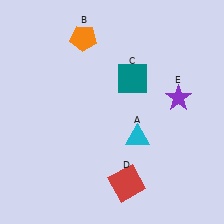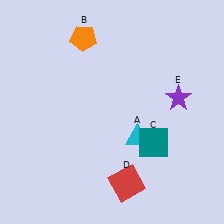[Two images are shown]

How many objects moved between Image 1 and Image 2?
1 object moved between the two images.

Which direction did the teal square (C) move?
The teal square (C) moved down.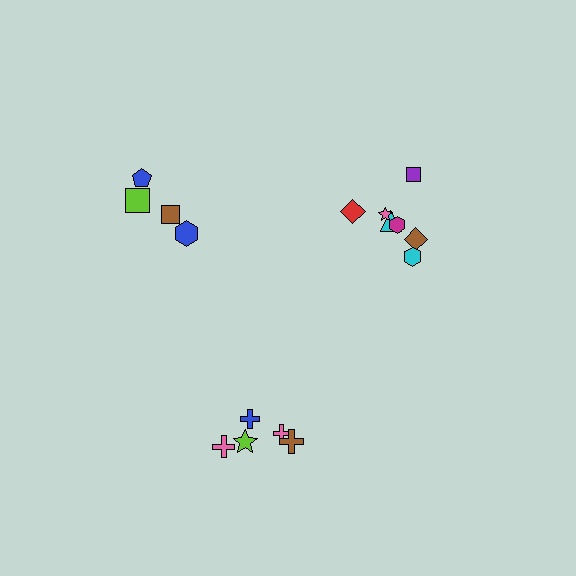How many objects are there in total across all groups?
There are 16 objects.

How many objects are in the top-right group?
There are 7 objects.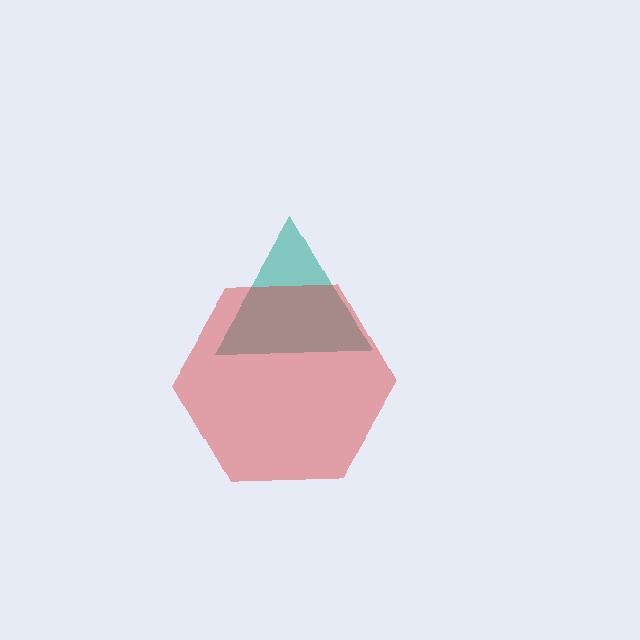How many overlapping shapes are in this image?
There are 2 overlapping shapes in the image.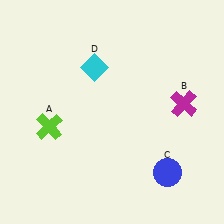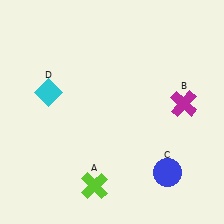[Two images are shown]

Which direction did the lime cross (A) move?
The lime cross (A) moved down.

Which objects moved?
The objects that moved are: the lime cross (A), the cyan diamond (D).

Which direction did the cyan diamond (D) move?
The cyan diamond (D) moved left.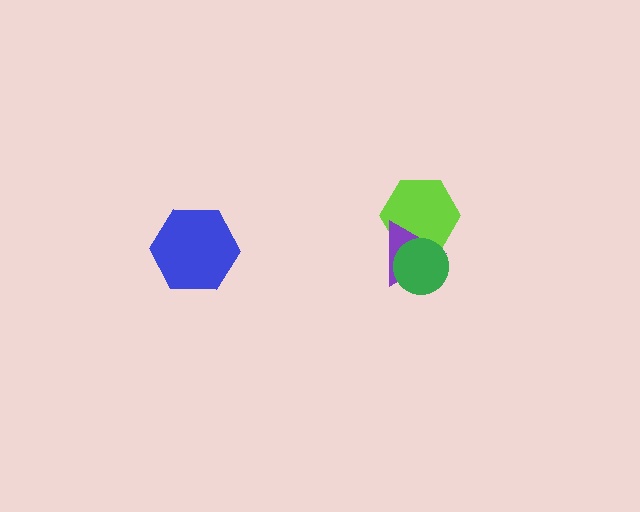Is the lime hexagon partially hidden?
Yes, it is partially covered by another shape.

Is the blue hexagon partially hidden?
No, no other shape covers it.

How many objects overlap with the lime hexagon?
2 objects overlap with the lime hexagon.